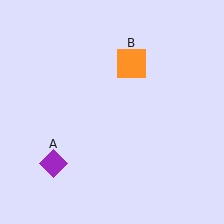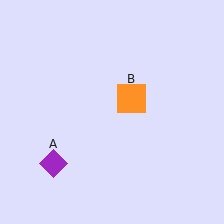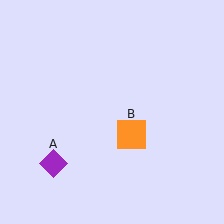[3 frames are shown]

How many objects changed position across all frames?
1 object changed position: orange square (object B).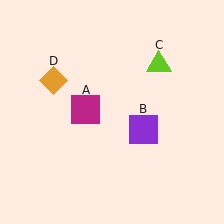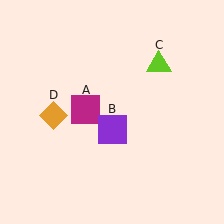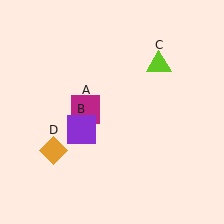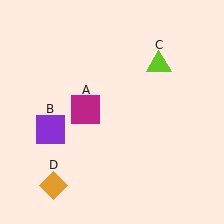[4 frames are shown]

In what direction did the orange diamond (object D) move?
The orange diamond (object D) moved down.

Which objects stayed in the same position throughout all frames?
Magenta square (object A) and lime triangle (object C) remained stationary.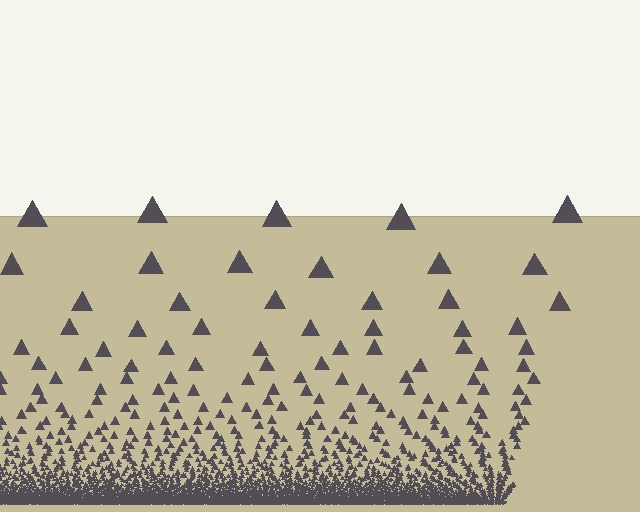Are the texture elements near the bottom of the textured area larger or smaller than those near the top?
Smaller. The gradient is inverted — elements near the bottom are smaller and denser.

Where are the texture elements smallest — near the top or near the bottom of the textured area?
Near the bottom.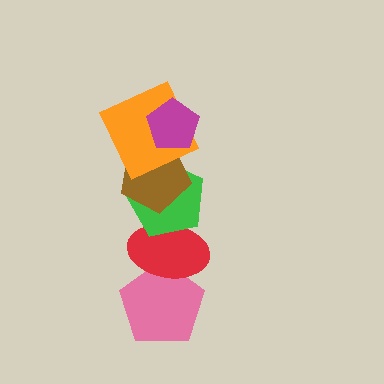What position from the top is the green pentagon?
The green pentagon is 4th from the top.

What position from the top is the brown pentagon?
The brown pentagon is 3rd from the top.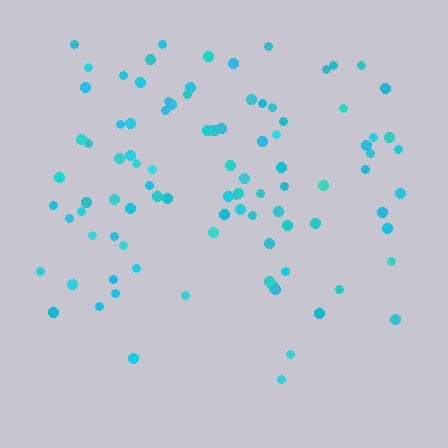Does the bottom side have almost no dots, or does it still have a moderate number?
Still a moderate number, just noticeably fewer than the top.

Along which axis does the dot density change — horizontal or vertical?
Vertical.